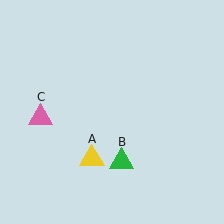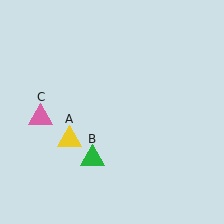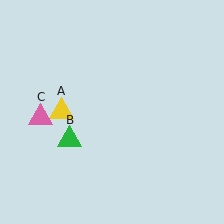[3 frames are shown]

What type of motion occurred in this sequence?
The yellow triangle (object A), green triangle (object B) rotated clockwise around the center of the scene.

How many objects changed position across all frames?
2 objects changed position: yellow triangle (object A), green triangle (object B).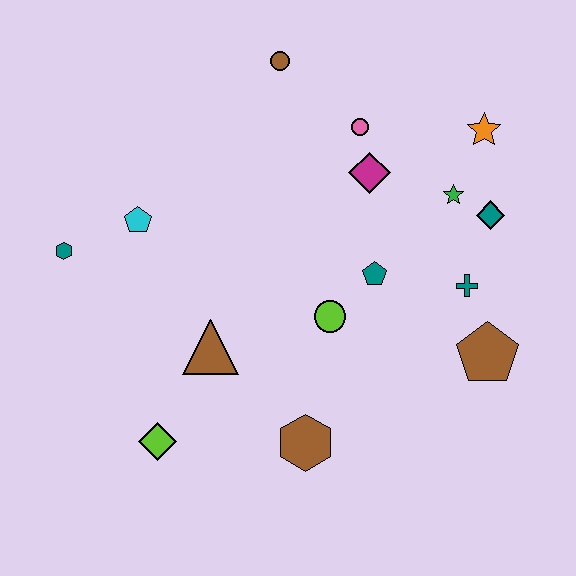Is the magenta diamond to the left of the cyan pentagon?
No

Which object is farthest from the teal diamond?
The teal hexagon is farthest from the teal diamond.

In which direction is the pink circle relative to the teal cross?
The pink circle is above the teal cross.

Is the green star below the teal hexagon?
No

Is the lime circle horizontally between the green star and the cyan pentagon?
Yes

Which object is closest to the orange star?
The green star is closest to the orange star.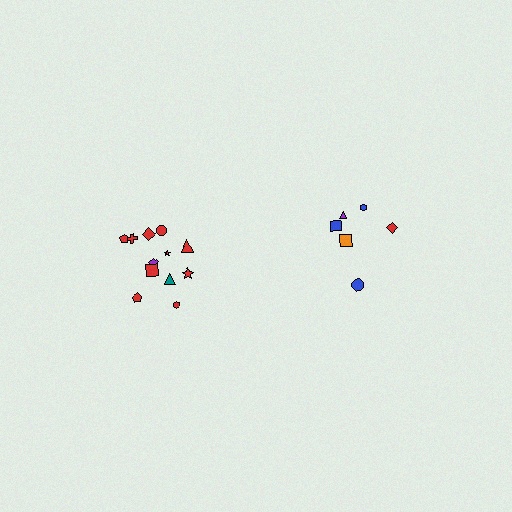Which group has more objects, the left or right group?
The left group.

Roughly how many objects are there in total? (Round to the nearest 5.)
Roughly 20 objects in total.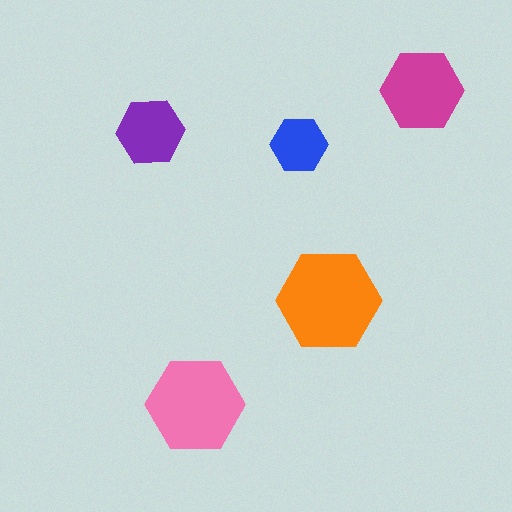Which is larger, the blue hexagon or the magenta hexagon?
The magenta one.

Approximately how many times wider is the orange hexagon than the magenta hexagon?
About 1.5 times wider.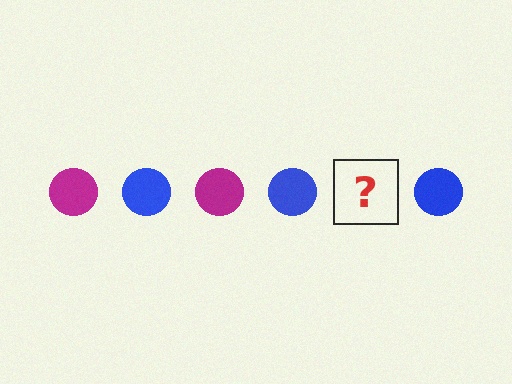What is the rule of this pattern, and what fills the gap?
The rule is that the pattern cycles through magenta, blue circles. The gap should be filled with a magenta circle.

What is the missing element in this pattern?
The missing element is a magenta circle.